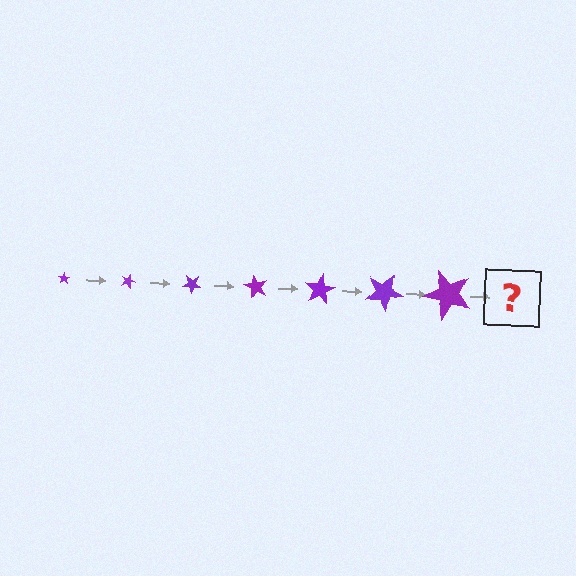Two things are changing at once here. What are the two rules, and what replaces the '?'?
The two rules are that the star grows larger each step and it rotates 20 degrees each step. The '?' should be a star, larger than the previous one and rotated 140 degrees from the start.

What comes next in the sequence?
The next element should be a star, larger than the previous one and rotated 140 degrees from the start.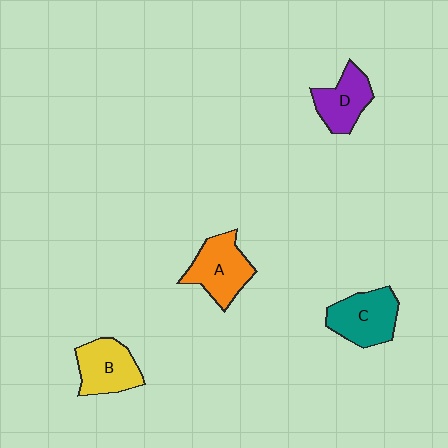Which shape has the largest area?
Shape C (teal).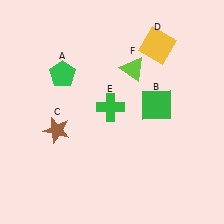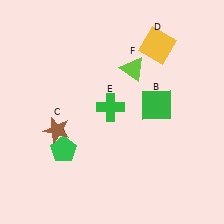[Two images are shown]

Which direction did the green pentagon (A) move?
The green pentagon (A) moved down.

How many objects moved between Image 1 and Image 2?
1 object moved between the two images.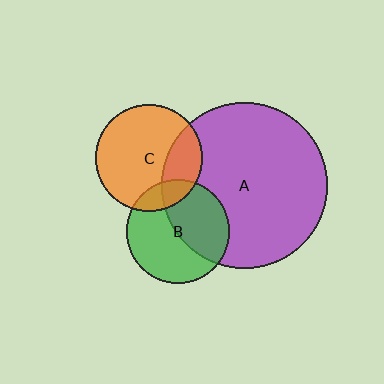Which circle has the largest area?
Circle A (purple).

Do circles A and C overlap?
Yes.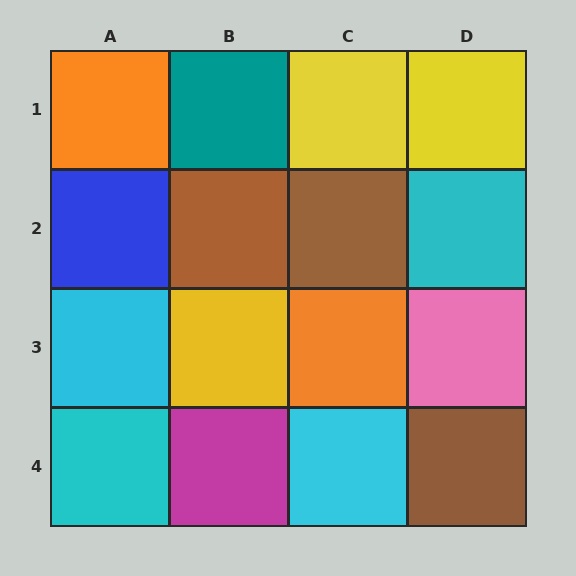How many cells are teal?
1 cell is teal.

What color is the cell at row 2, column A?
Blue.